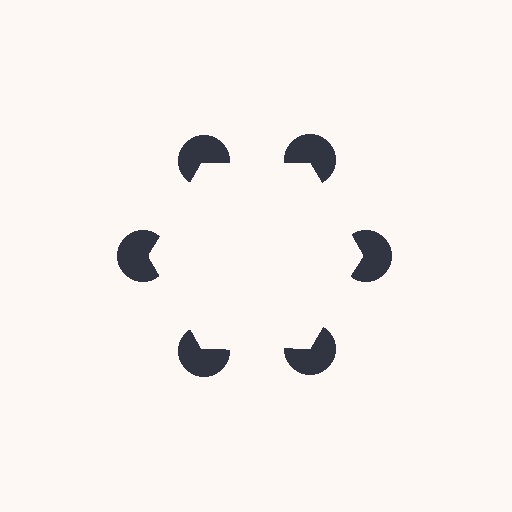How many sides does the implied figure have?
6 sides.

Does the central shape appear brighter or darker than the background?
It typically appears slightly brighter than the background, even though no actual brightness change is drawn.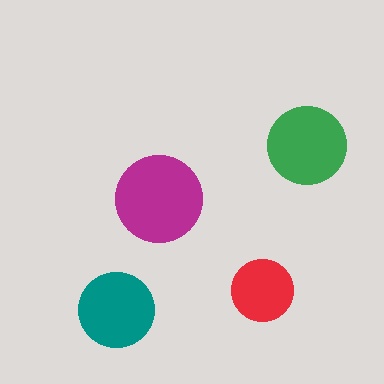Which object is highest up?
The green circle is topmost.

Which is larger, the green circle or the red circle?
The green one.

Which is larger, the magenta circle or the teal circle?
The magenta one.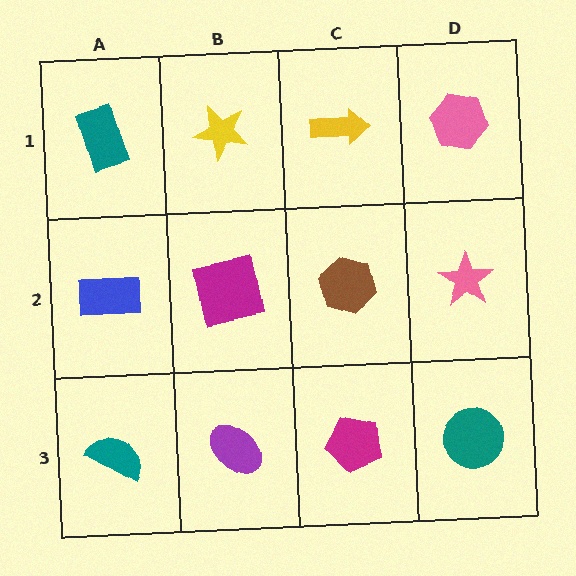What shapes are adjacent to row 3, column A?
A blue rectangle (row 2, column A), a purple ellipse (row 3, column B).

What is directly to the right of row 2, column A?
A magenta square.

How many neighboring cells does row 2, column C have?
4.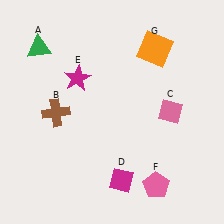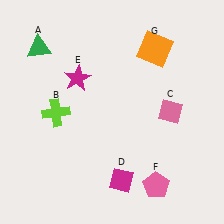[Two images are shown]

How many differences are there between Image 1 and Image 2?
There is 1 difference between the two images.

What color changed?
The cross (B) changed from brown in Image 1 to lime in Image 2.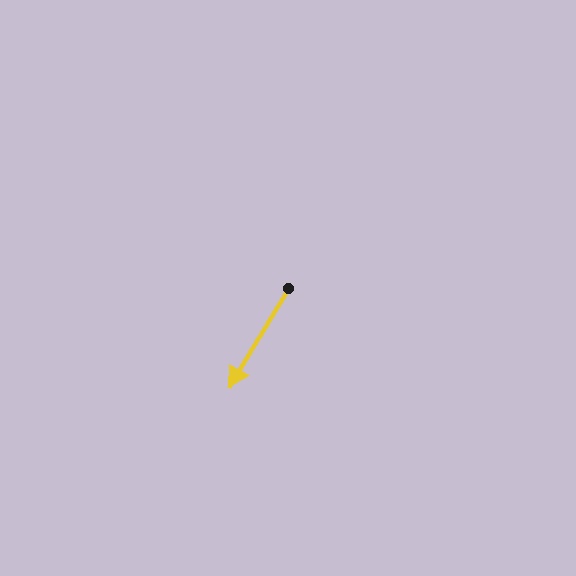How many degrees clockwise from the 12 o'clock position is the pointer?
Approximately 211 degrees.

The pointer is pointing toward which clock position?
Roughly 7 o'clock.